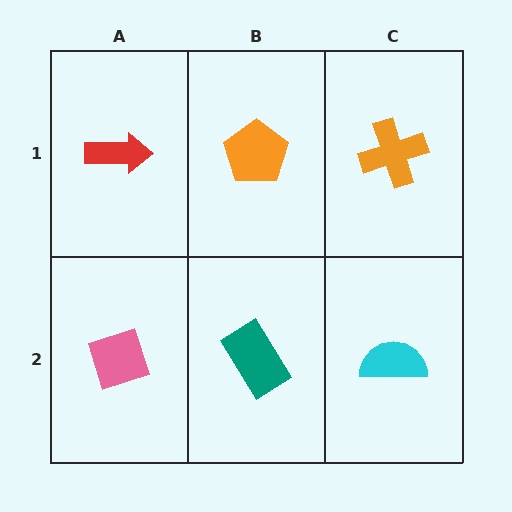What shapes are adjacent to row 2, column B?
An orange pentagon (row 1, column B), a pink diamond (row 2, column A), a cyan semicircle (row 2, column C).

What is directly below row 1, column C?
A cyan semicircle.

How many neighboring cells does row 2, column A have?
2.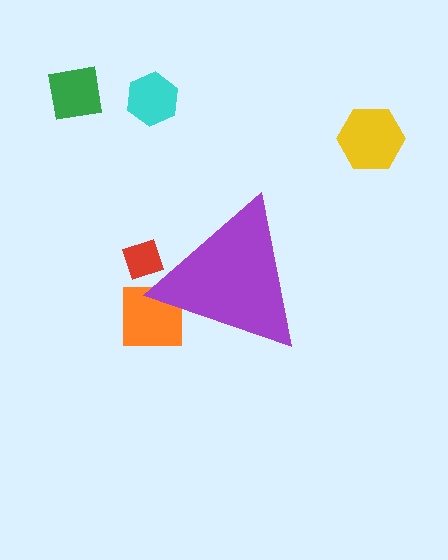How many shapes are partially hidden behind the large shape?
2 shapes are partially hidden.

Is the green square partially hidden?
No, the green square is fully visible.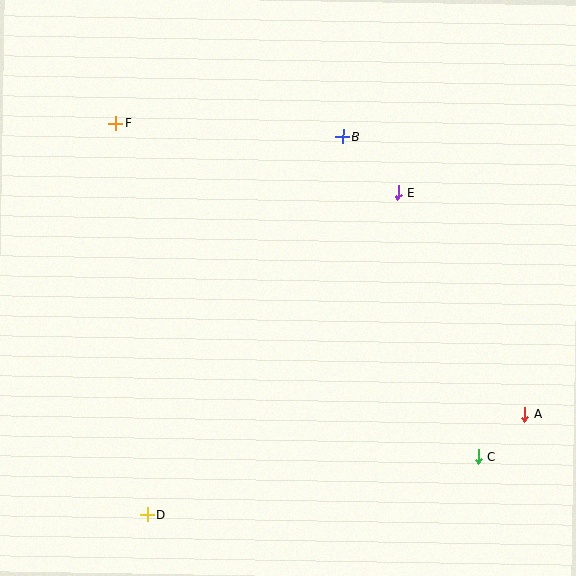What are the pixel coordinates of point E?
Point E is at (398, 193).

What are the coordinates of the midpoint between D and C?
The midpoint between D and C is at (313, 486).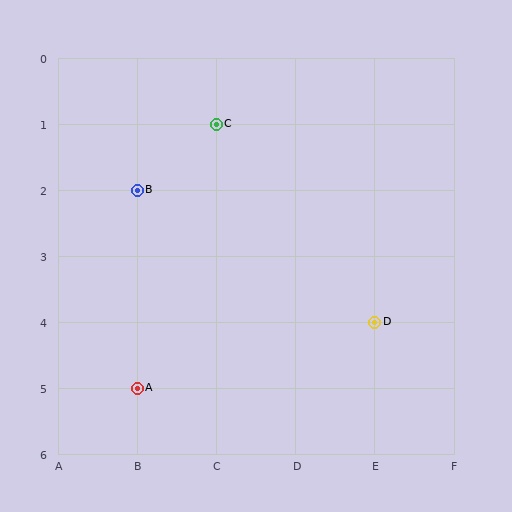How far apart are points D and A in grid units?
Points D and A are 3 columns and 1 row apart (about 3.2 grid units diagonally).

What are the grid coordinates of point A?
Point A is at grid coordinates (B, 5).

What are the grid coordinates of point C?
Point C is at grid coordinates (C, 1).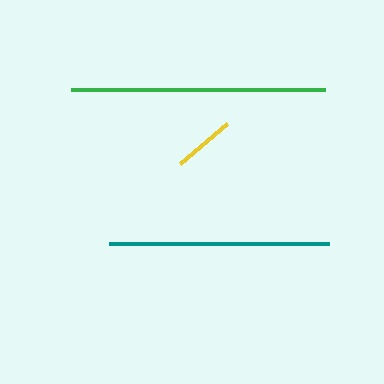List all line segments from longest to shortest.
From longest to shortest: green, teal, yellow.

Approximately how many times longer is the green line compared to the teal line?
The green line is approximately 1.2 times the length of the teal line.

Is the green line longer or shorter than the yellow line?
The green line is longer than the yellow line.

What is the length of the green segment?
The green segment is approximately 254 pixels long.